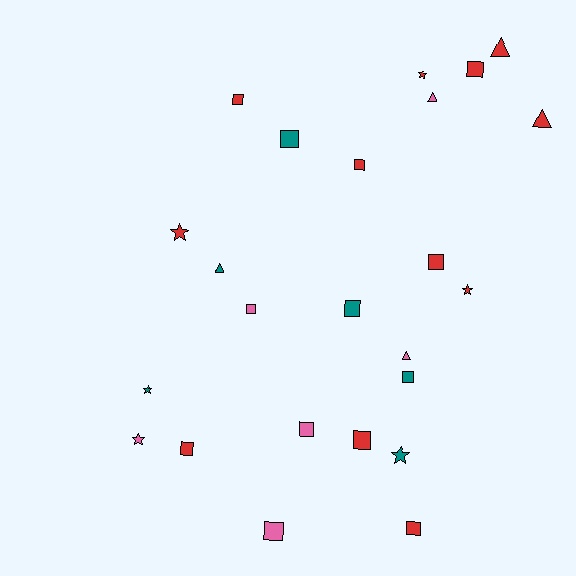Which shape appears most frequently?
Square, with 13 objects.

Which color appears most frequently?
Red, with 12 objects.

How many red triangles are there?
There are 2 red triangles.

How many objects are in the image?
There are 24 objects.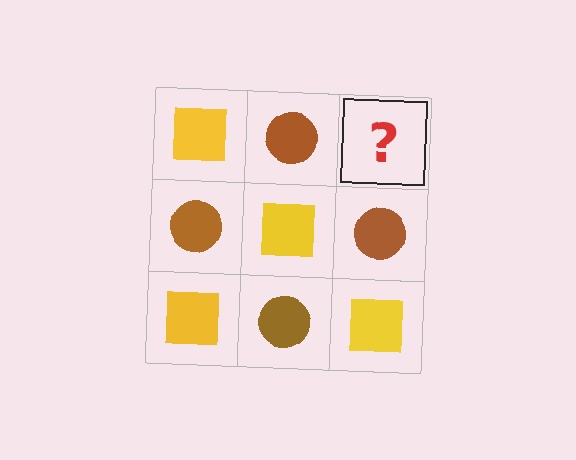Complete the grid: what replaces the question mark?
The question mark should be replaced with a yellow square.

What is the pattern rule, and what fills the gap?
The rule is that it alternates yellow square and brown circle in a checkerboard pattern. The gap should be filled with a yellow square.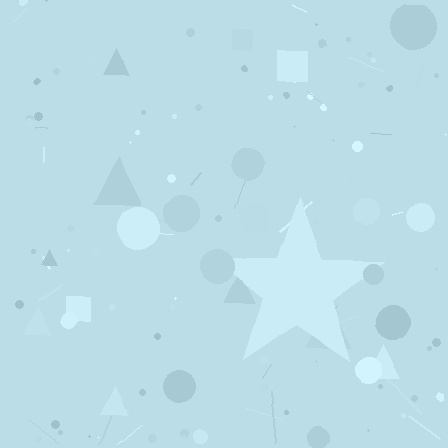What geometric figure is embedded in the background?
A star is embedded in the background.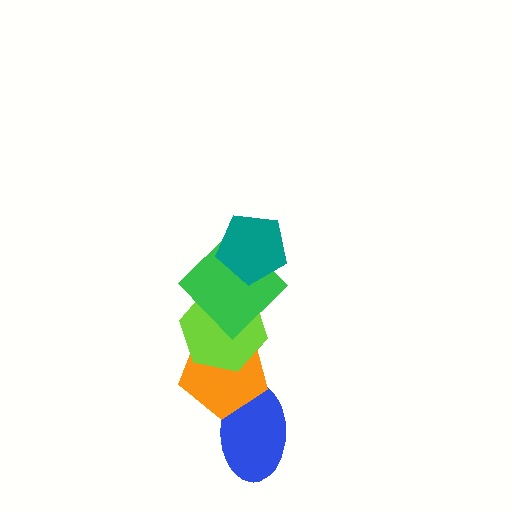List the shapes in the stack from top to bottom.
From top to bottom: the teal pentagon, the green diamond, the lime hexagon, the orange pentagon, the blue ellipse.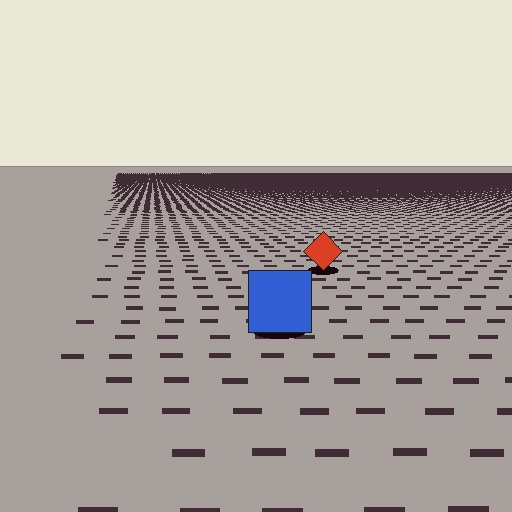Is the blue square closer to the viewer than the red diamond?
Yes. The blue square is closer — you can tell from the texture gradient: the ground texture is coarser near it.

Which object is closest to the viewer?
The blue square is closest. The texture marks near it are larger and more spread out.